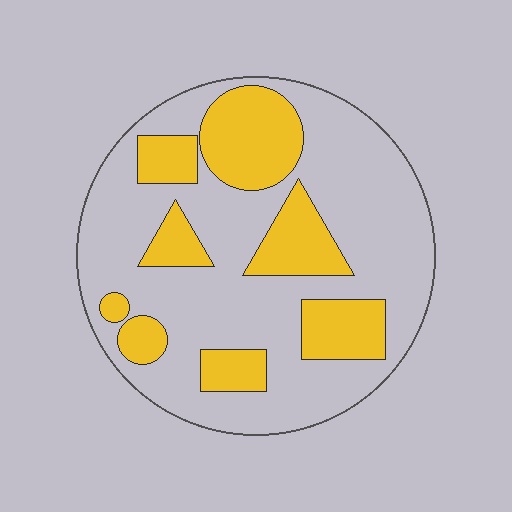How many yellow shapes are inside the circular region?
8.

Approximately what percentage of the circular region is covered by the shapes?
Approximately 30%.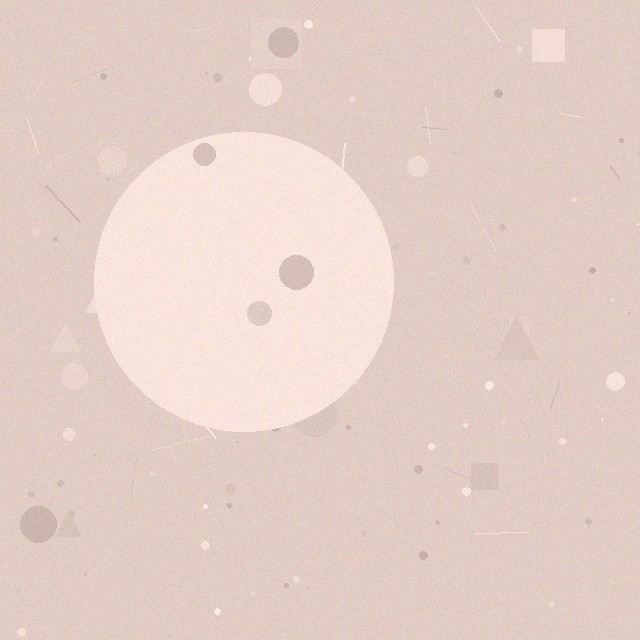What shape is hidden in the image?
A circle is hidden in the image.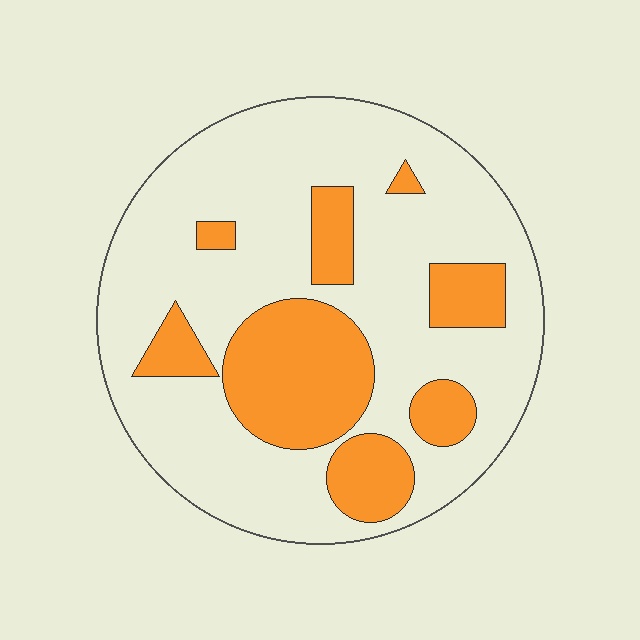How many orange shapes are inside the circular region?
8.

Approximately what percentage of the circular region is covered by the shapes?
Approximately 25%.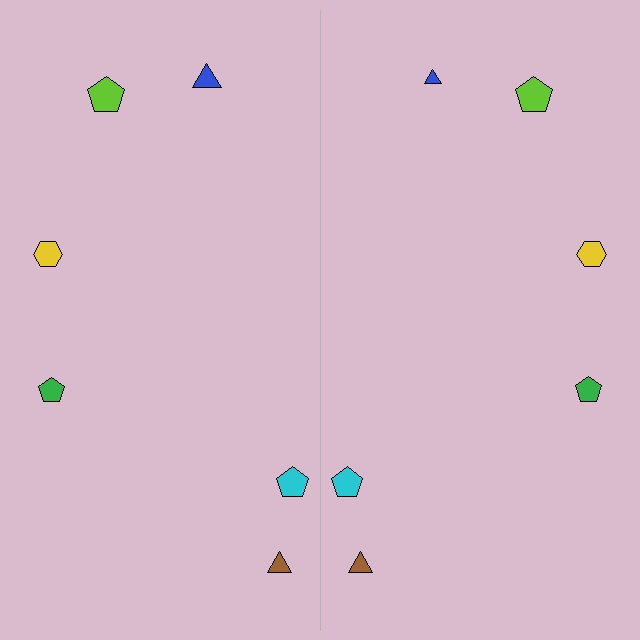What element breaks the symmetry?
The blue triangle on the right side has a different size than its mirror counterpart.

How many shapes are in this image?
There are 12 shapes in this image.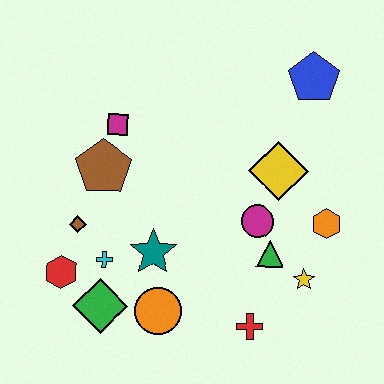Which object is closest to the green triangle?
The magenta circle is closest to the green triangle.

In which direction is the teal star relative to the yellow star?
The teal star is to the left of the yellow star.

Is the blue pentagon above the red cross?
Yes